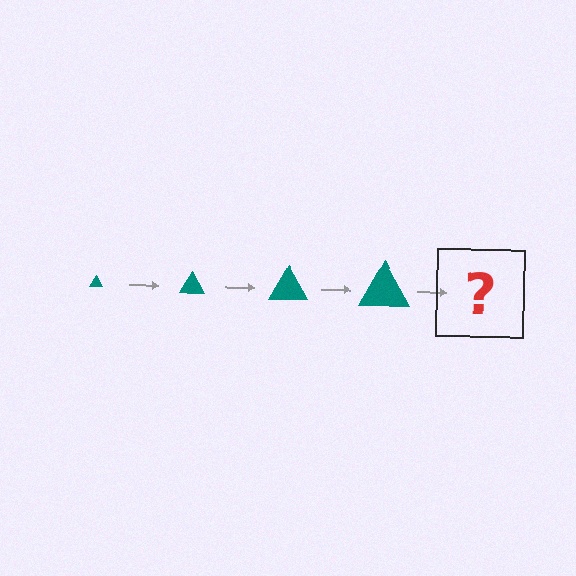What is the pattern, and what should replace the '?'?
The pattern is that the triangle gets progressively larger each step. The '?' should be a teal triangle, larger than the previous one.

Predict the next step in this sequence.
The next step is a teal triangle, larger than the previous one.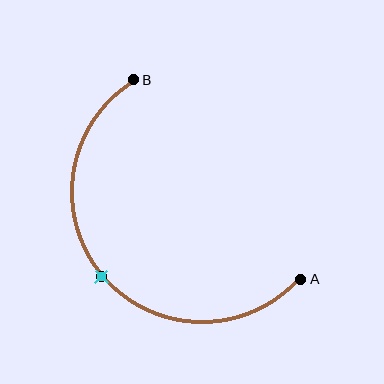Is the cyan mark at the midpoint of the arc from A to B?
Yes. The cyan mark lies on the arc at equal arc-length from both A and B — it is the arc midpoint.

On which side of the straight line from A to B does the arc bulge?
The arc bulges below and to the left of the straight line connecting A and B.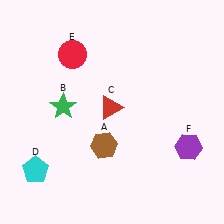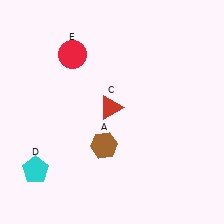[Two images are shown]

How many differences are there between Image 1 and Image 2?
There are 2 differences between the two images.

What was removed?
The purple hexagon (F), the green star (B) were removed in Image 2.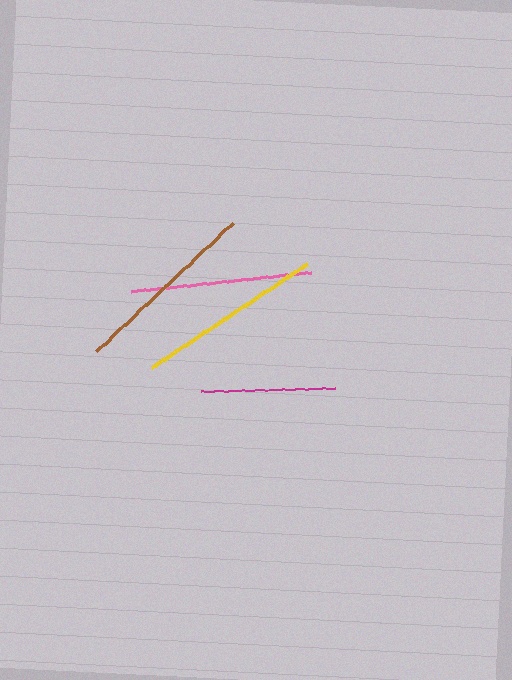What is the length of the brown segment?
The brown segment is approximately 187 pixels long.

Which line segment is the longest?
The brown line is the longest at approximately 187 pixels.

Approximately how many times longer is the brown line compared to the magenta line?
The brown line is approximately 1.4 times the length of the magenta line.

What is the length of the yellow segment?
The yellow segment is approximately 186 pixels long.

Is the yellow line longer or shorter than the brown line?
The brown line is longer than the yellow line.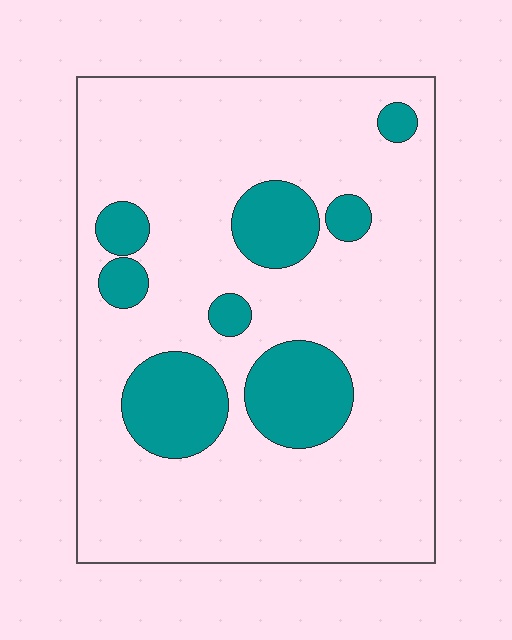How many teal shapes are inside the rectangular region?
8.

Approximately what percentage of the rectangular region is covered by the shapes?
Approximately 20%.